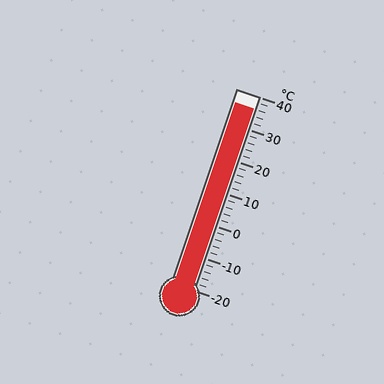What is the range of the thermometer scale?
The thermometer scale ranges from -20°C to 40°C.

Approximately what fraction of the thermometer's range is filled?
The thermometer is filled to approximately 95% of its range.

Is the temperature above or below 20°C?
The temperature is above 20°C.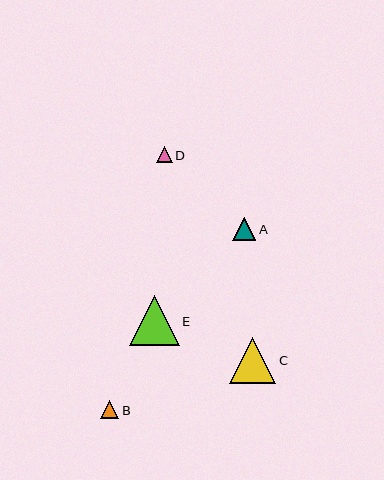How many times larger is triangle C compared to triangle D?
Triangle C is approximately 2.9 times the size of triangle D.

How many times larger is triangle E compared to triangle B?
Triangle E is approximately 2.7 times the size of triangle B.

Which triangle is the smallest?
Triangle D is the smallest with a size of approximately 16 pixels.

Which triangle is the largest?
Triangle E is the largest with a size of approximately 50 pixels.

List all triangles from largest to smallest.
From largest to smallest: E, C, A, B, D.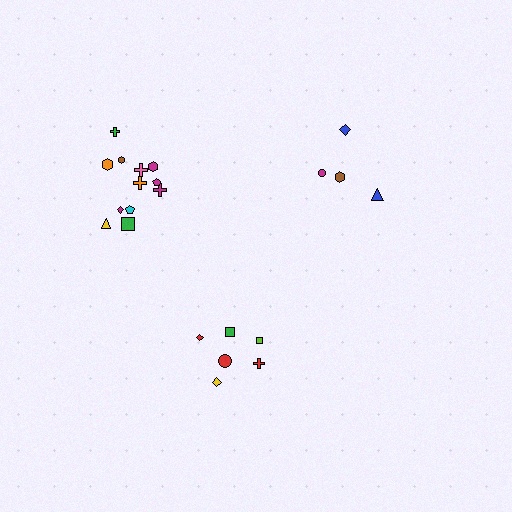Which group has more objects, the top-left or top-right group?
The top-left group.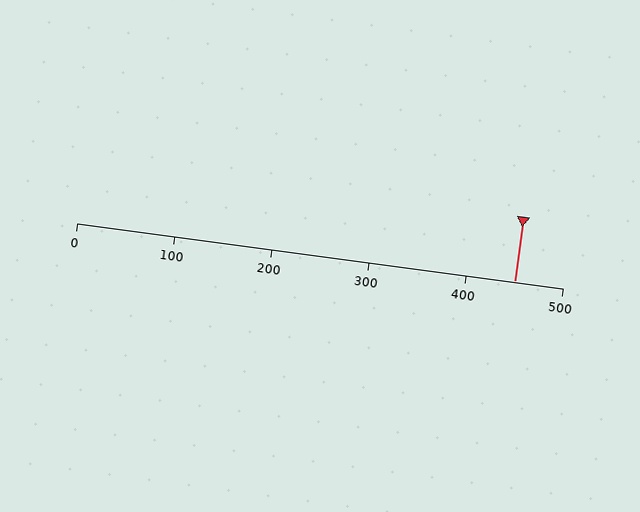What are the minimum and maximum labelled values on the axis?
The axis runs from 0 to 500.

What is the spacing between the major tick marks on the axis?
The major ticks are spaced 100 apart.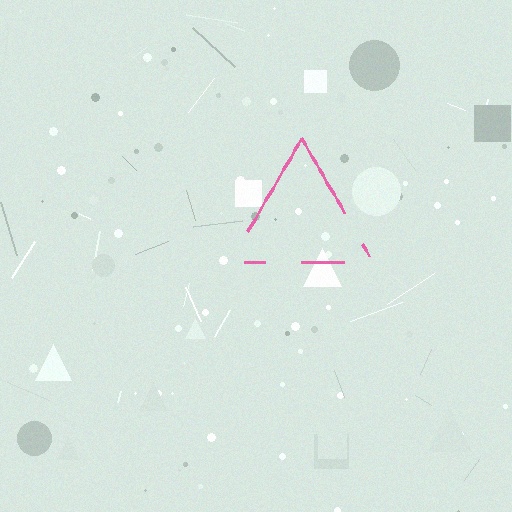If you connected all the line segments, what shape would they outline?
They would outline a triangle.